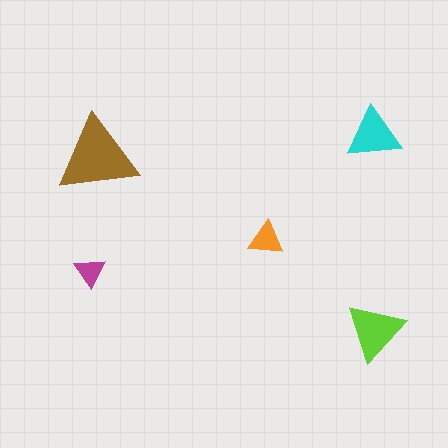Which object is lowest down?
The lime triangle is bottommost.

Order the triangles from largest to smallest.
the brown one, the lime one, the cyan one, the orange one, the magenta one.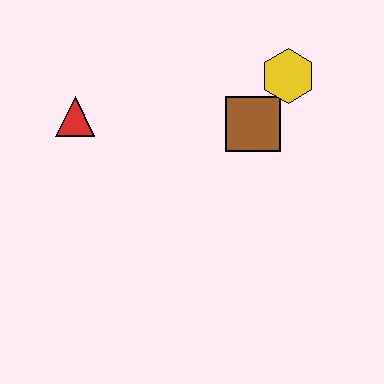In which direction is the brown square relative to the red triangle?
The brown square is to the right of the red triangle.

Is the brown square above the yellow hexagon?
No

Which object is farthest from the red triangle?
The yellow hexagon is farthest from the red triangle.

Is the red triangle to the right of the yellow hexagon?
No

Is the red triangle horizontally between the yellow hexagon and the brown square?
No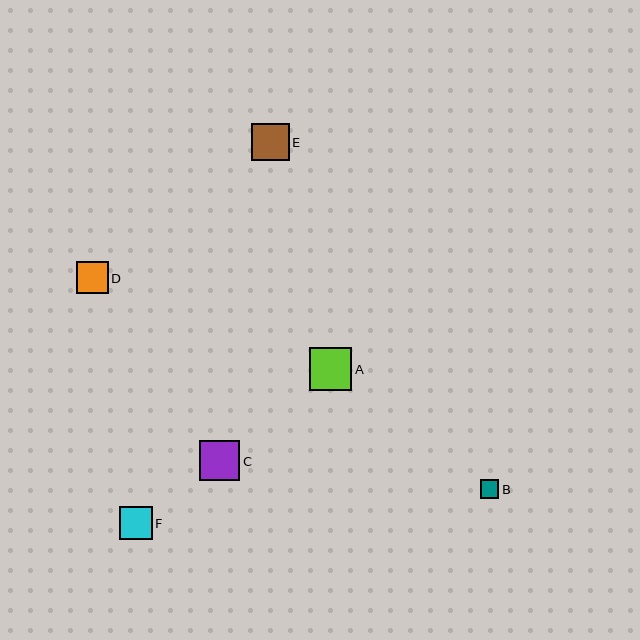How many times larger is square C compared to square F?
Square C is approximately 1.2 times the size of square F.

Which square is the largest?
Square A is the largest with a size of approximately 42 pixels.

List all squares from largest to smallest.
From largest to smallest: A, C, E, F, D, B.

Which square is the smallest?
Square B is the smallest with a size of approximately 19 pixels.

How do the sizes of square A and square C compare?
Square A and square C are approximately the same size.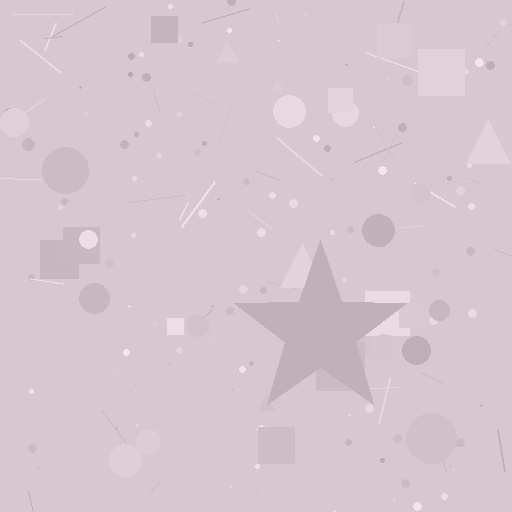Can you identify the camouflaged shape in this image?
The camouflaged shape is a star.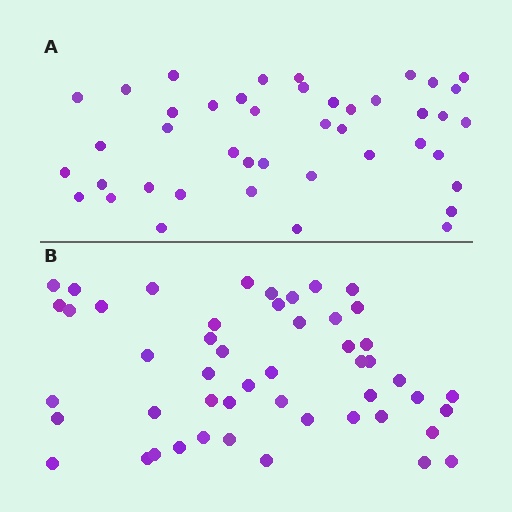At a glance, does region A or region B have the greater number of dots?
Region B (the bottom region) has more dots.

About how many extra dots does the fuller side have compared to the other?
Region B has roughly 8 or so more dots than region A.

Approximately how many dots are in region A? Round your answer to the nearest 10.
About 40 dots. (The exact count is 43, which rounds to 40.)